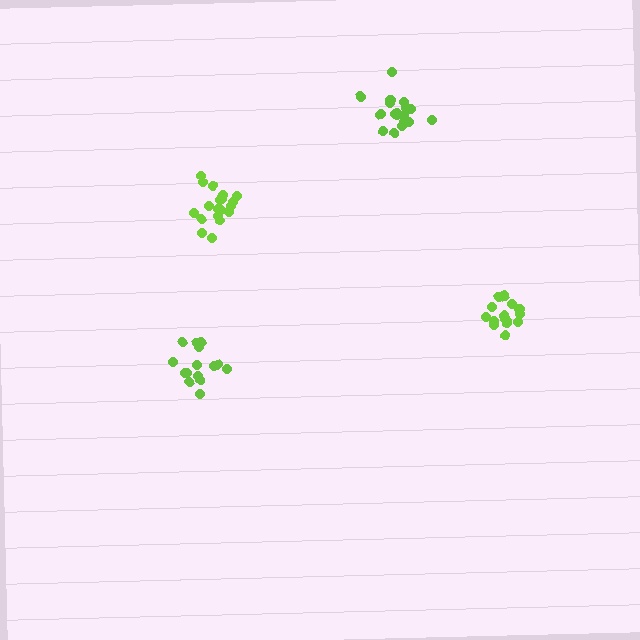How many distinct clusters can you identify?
There are 4 distinct clusters.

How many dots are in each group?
Group 1: 15 dots, Group 2: 19 dots, Group 3: 15 dots, Group 4: 18 dots (67 total).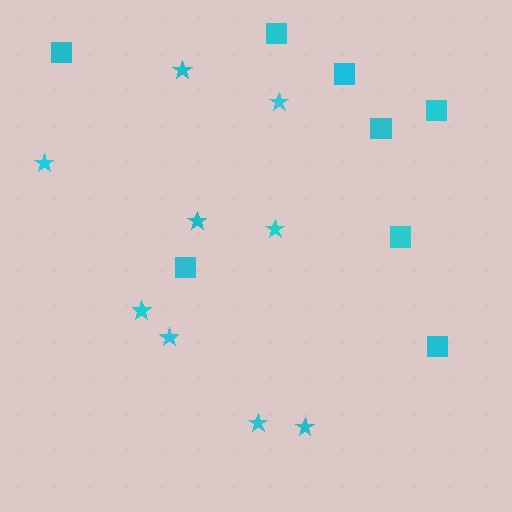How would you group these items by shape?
There are 2 groups: one group of stars (9) and one group of squares (8).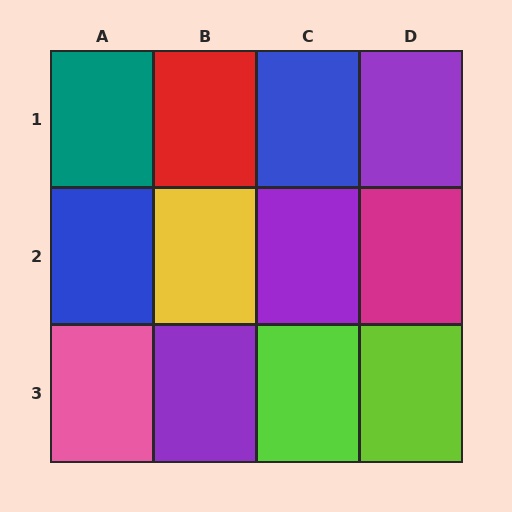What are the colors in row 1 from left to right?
Teal, red, blue, purple.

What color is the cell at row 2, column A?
Blue.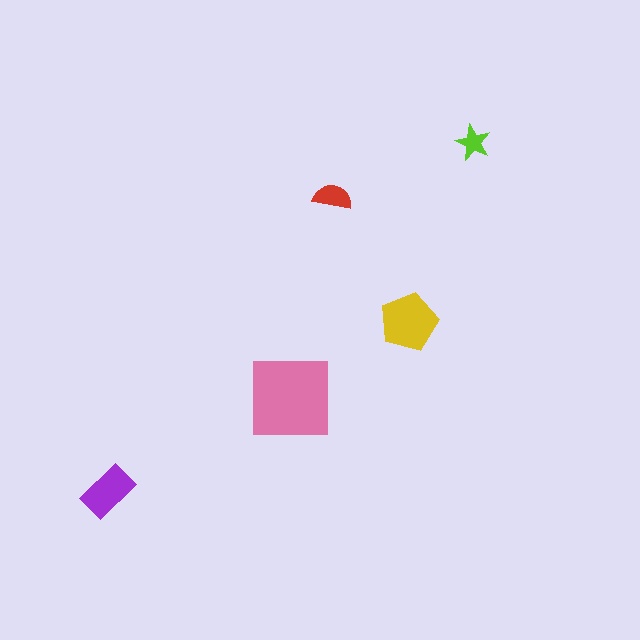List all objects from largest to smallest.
The pink square, the yellow pentagon, the purple rectangle, the red semicircle, the lime star.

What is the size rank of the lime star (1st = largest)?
5th.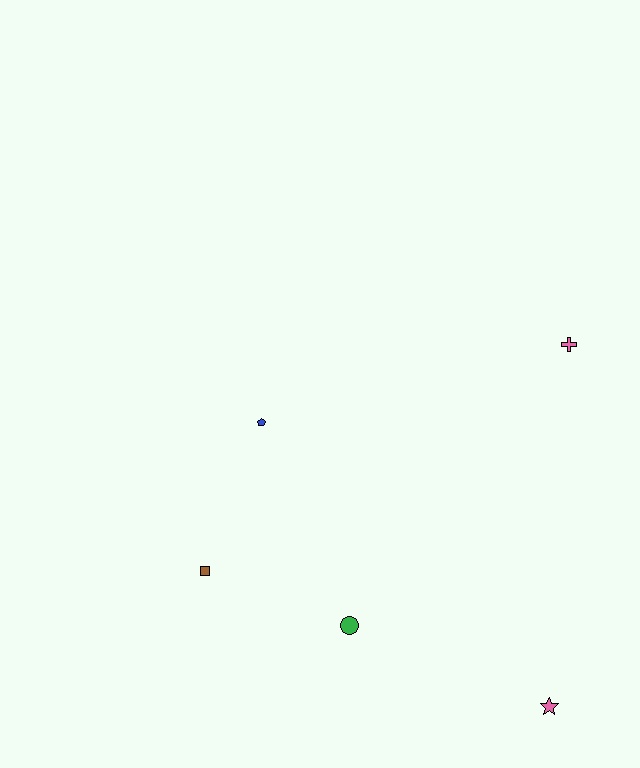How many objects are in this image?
There are 5 objects.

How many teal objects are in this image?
There are no teal objects.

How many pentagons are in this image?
There is 1 pentagon.